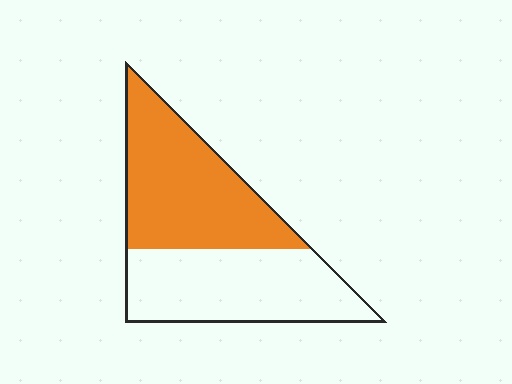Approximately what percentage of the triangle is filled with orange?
Approximately 50%.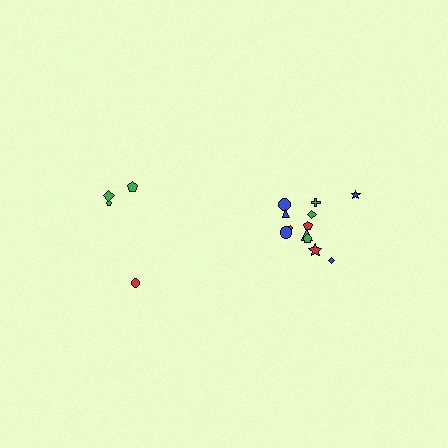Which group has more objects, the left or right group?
The right group.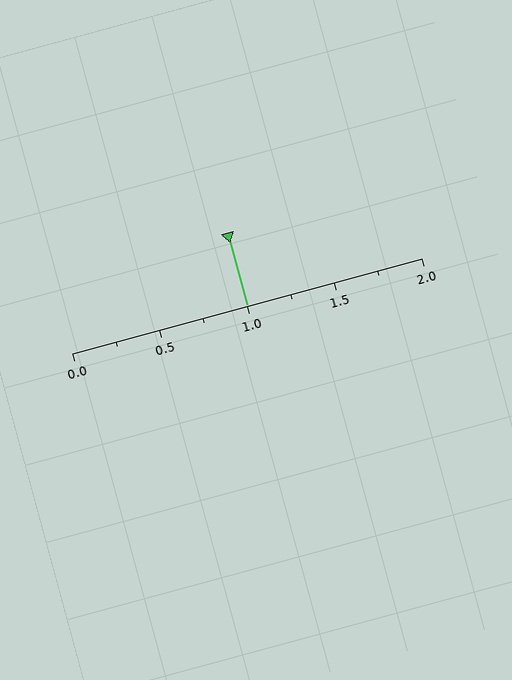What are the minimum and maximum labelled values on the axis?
The axis runs from 0.0 to 2.0.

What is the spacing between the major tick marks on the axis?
The major ticks are spaced 0.5 apart.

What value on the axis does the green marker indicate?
The marker indicates approximately 1.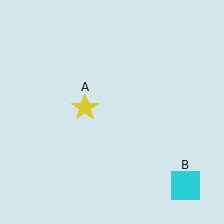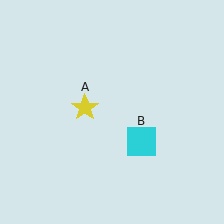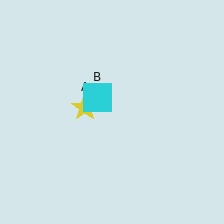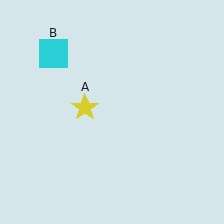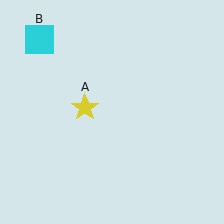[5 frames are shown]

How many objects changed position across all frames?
1 object changed position: cyan square (object B).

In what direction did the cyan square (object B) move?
The cyan square (object B) moved up and to the left.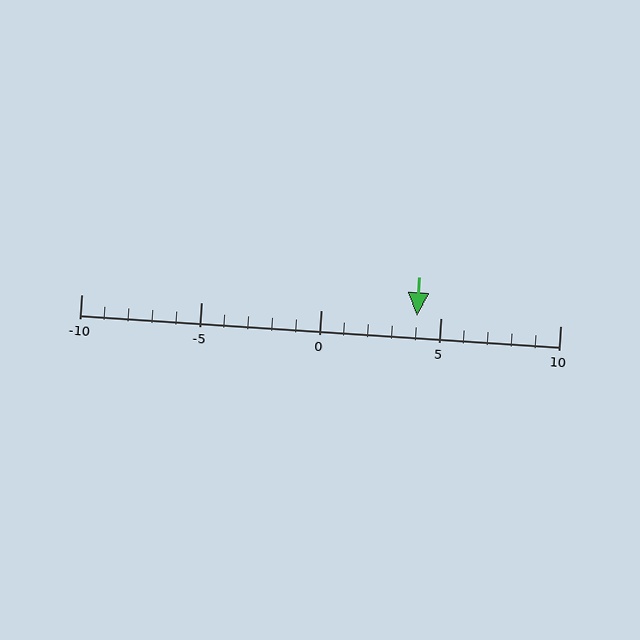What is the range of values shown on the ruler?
The ruler shows values from -10 to 10.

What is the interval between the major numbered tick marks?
The major tick marks are spaced 5 units apart.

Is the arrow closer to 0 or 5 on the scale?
The arrow is closer to 5.